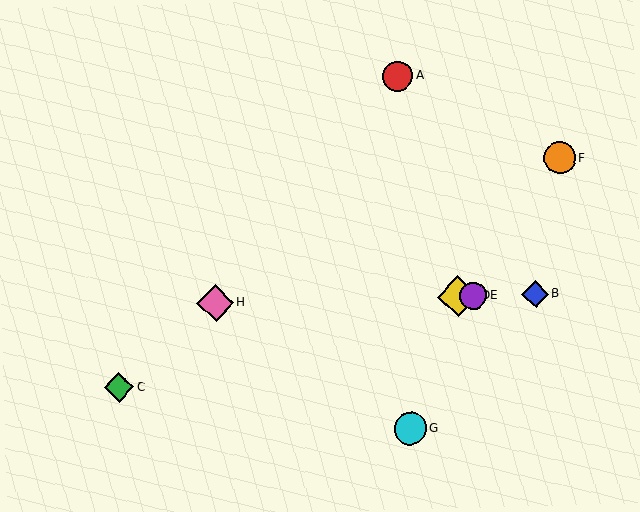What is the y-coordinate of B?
Object B is at y≈294.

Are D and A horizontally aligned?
No, D is at y≈296 and A is at y≈76.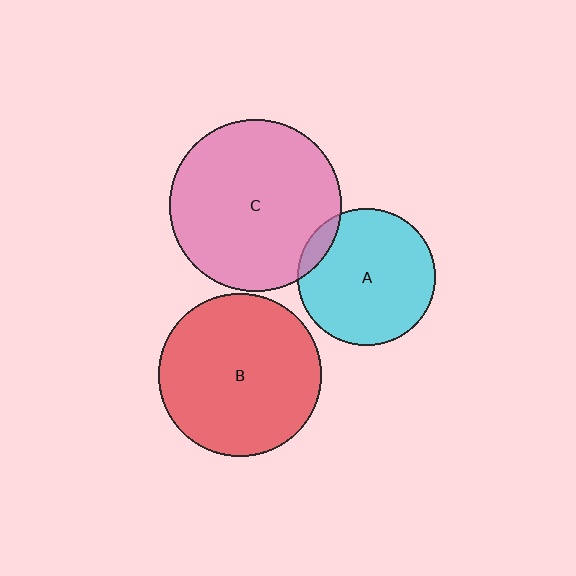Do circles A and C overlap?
Yes.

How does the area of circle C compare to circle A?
Approximately 1.6 times.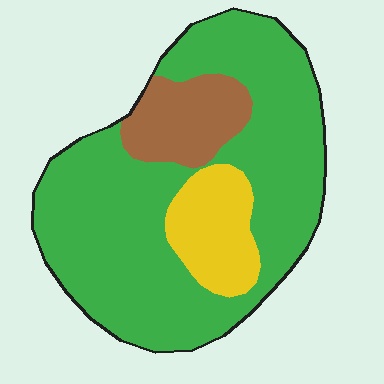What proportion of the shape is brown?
Brown covers around 15% of the shape.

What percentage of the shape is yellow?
Yellow covers about 15% of the shape.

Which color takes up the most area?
Green, at roughly 75%.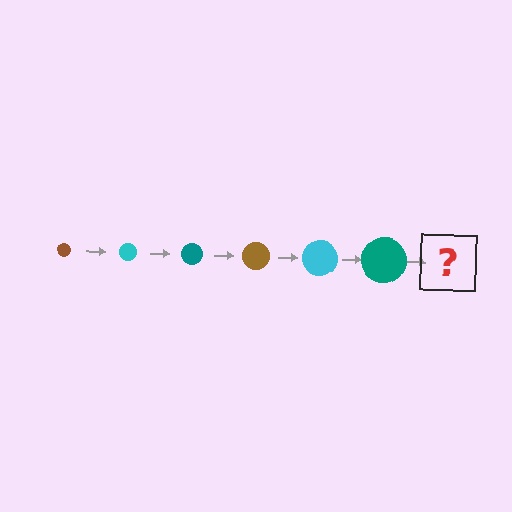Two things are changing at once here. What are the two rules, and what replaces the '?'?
The two rules are that the circle grows larger each step and the color cycles through brown, cyan, and teal. The '?' should be a brown circle, larger than the previous one.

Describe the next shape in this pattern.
It should be a brown circle, larger than the previous one.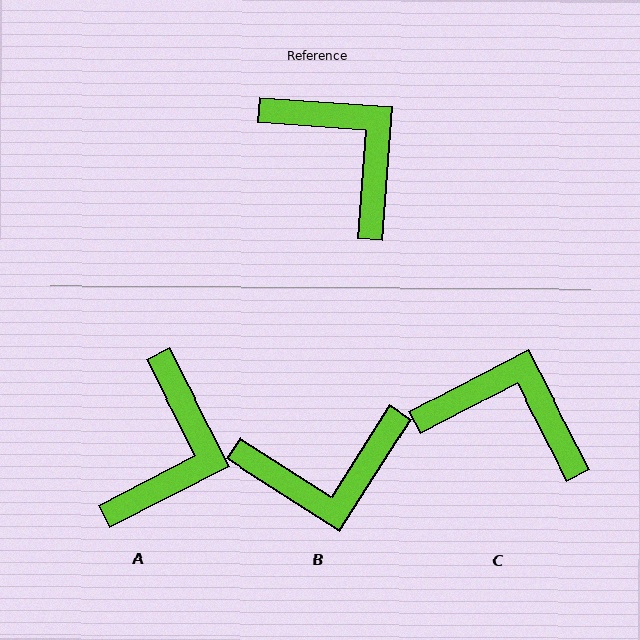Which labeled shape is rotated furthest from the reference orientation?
B, about 118 degrees away.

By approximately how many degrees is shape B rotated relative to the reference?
Approximately 118 degrees clockwise.